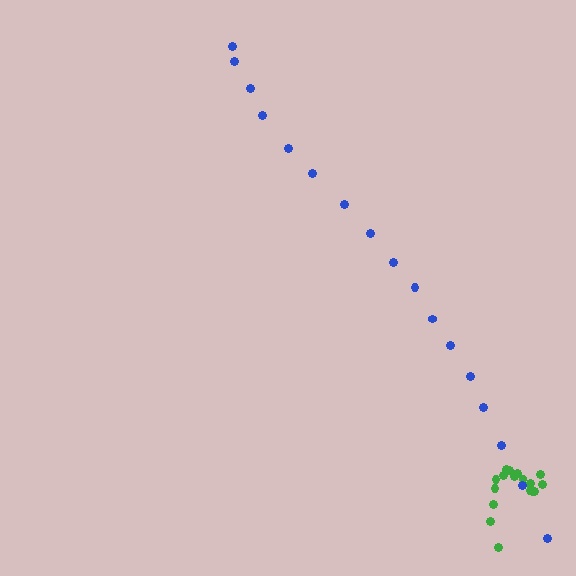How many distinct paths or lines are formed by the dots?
There are 2 distinct paths.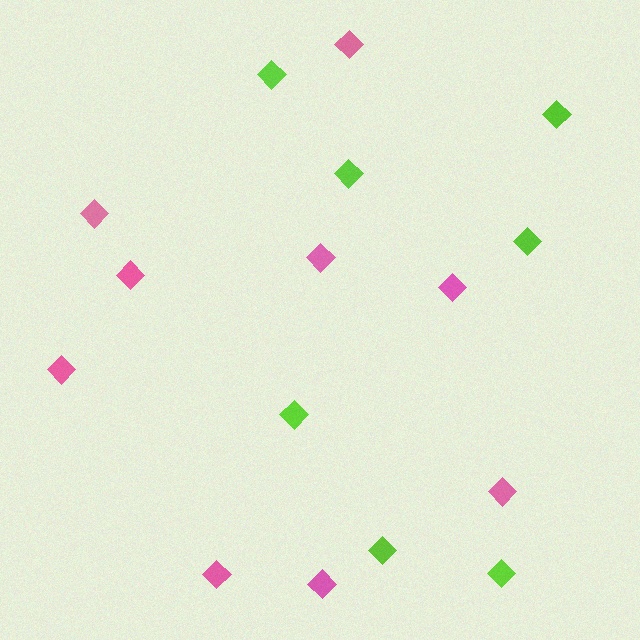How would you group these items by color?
There are 2 groups: one group of pink diamonds (9) and one group of lime diamonds (7).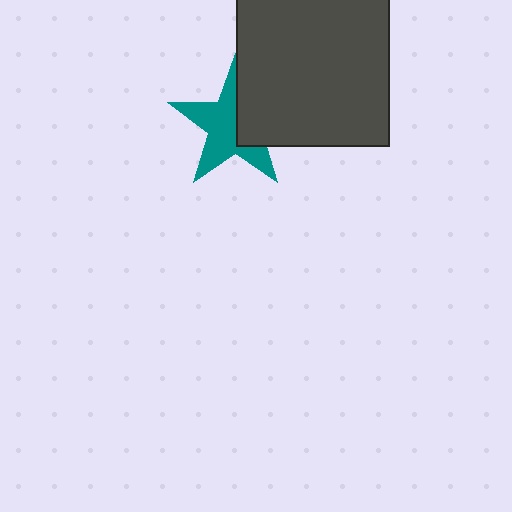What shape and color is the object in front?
The object in front is a dark gray rectangle.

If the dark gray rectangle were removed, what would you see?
You would see the complete teal star.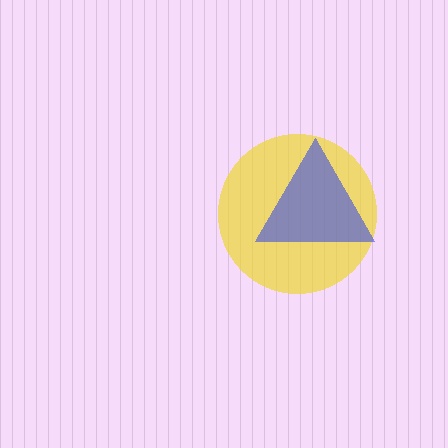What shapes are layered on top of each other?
The layered shapes are: a yellow circle, a blue triangle.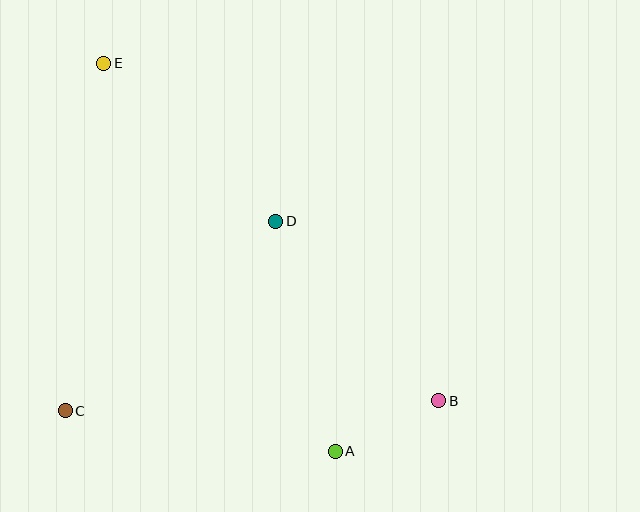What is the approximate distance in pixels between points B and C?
The distance between B and C is approximately 374 pixels.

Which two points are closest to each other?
Points A and B are closest to each other.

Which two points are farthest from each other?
Points B and E are farthest from each other.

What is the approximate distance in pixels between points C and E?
The distance between C and E is approximately 350 pixels.